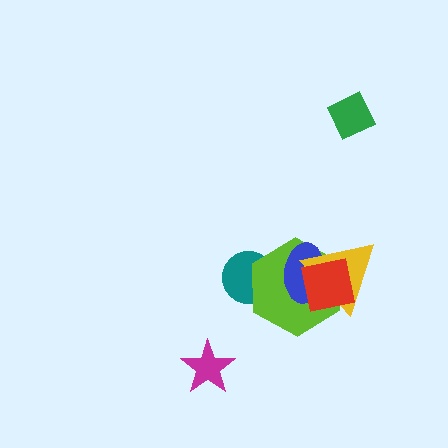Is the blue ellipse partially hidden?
Yes, it is partially covered by another shape.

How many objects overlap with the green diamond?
0 objects overlap with the green diamond.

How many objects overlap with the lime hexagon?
4 objects overlap with the lime hexagon.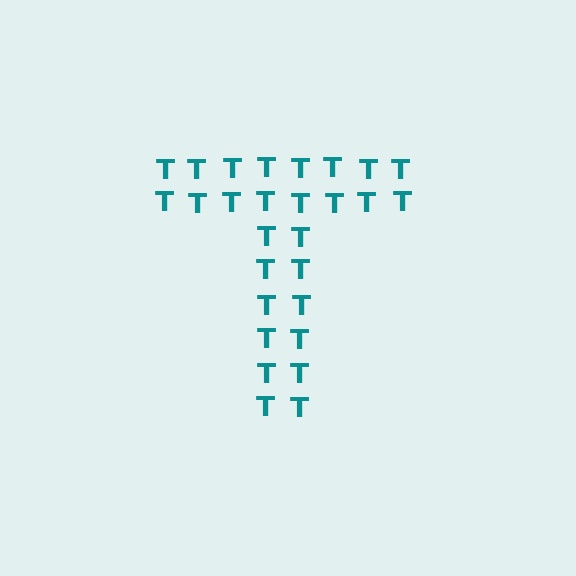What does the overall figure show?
The overall figure shows the letter T.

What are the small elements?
The small elements are letter T's.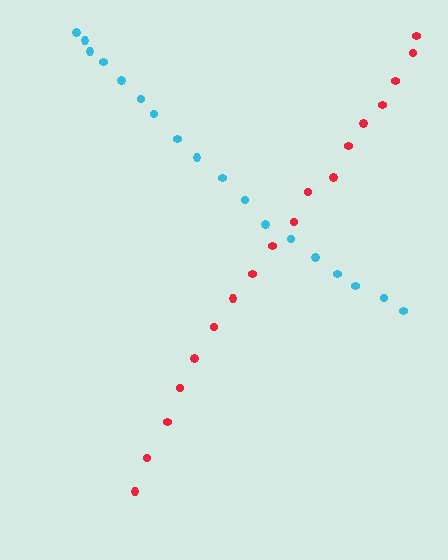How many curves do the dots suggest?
There are 2 distinct paths.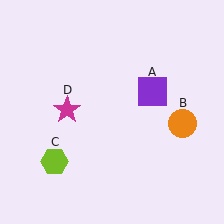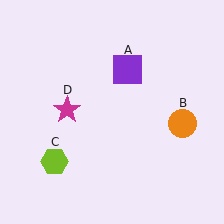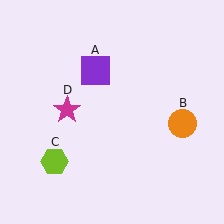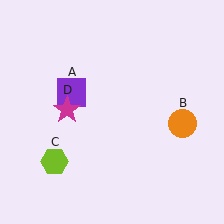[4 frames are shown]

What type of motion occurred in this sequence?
The purple square (object A) rotated counterclockwise around the center of the scene.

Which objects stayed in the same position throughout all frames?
Orange circle (object B) and lime hexagon (object C) and magenta star (object D) remained stationary.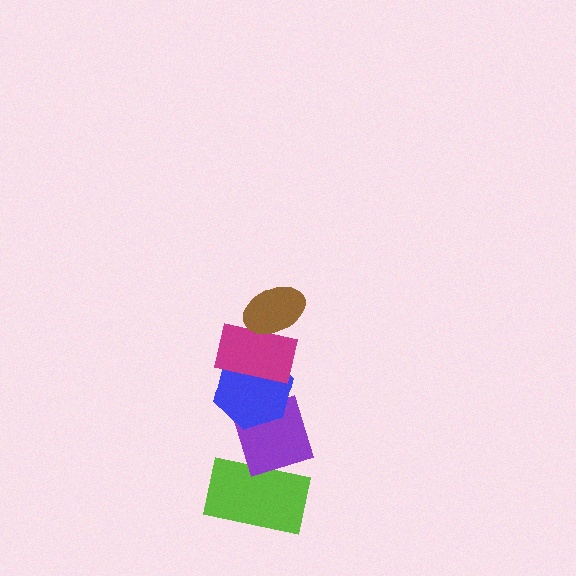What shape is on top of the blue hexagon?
The magenta rectangle is on top of the blue hexagon.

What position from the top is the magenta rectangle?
The magenta rectangle is 2nd from the top.